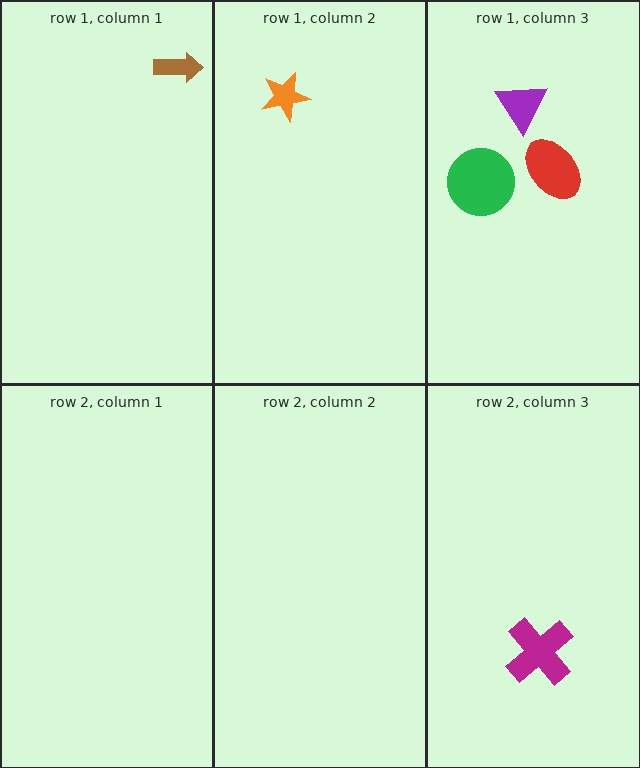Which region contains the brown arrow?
The row 1, column 1 region.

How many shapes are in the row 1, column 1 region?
1.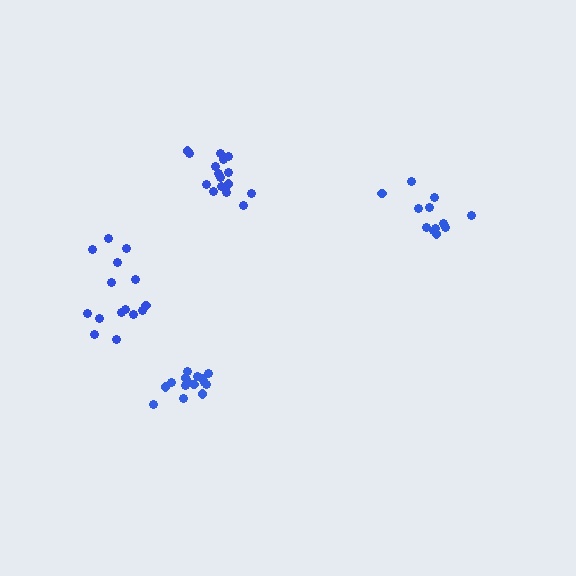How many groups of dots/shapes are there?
There are 4 groups.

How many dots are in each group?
Group 1: 15 dots, Group 2: 16 dots, Group 3: 12 dots, Group 4: 15 dots (58 total).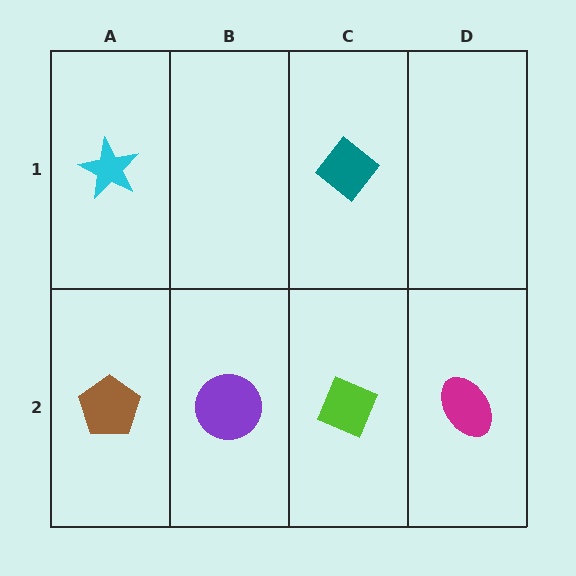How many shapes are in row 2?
4 shapes.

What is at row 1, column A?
A cyan star.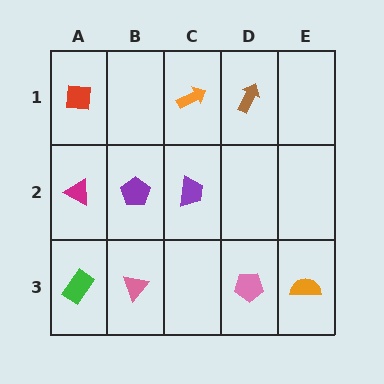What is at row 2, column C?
A purple trapezoid.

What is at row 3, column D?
A pink pentagon.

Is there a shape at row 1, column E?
No, that cell is empty.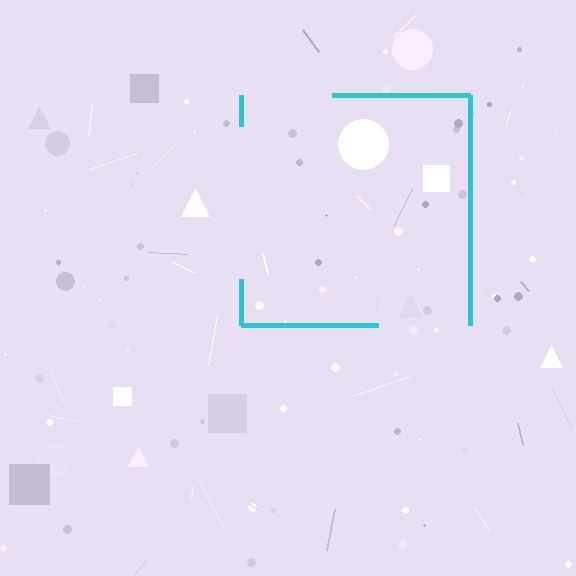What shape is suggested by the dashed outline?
The dashed outline suggests a square.